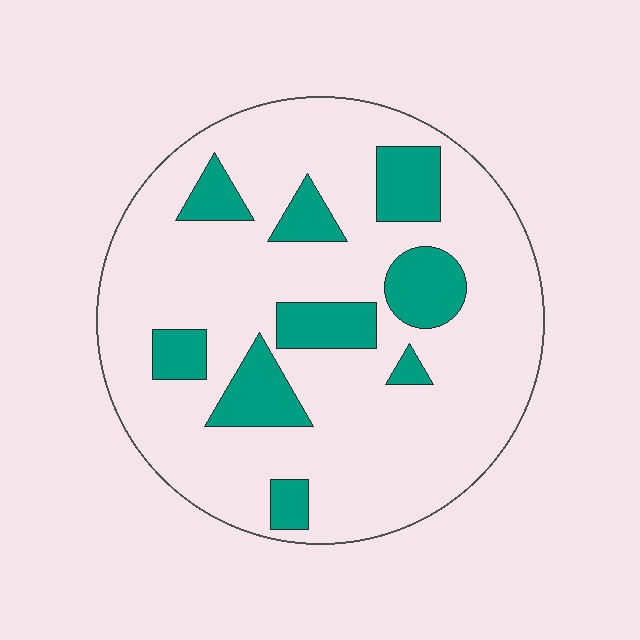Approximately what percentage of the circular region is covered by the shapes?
Approximately 20%.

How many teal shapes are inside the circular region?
9.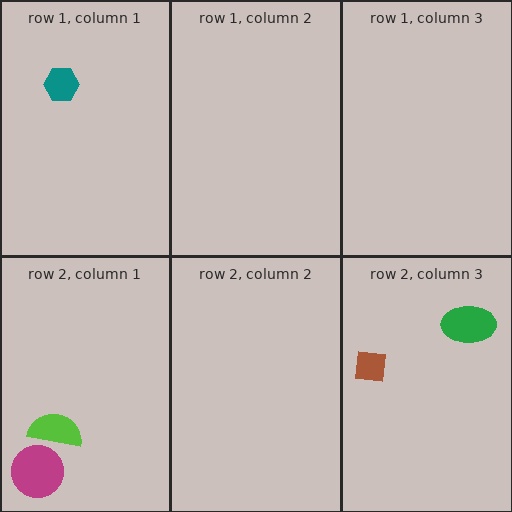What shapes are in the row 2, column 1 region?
The lime semicircle, the magenta circle.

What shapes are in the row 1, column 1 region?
The teal hexagon.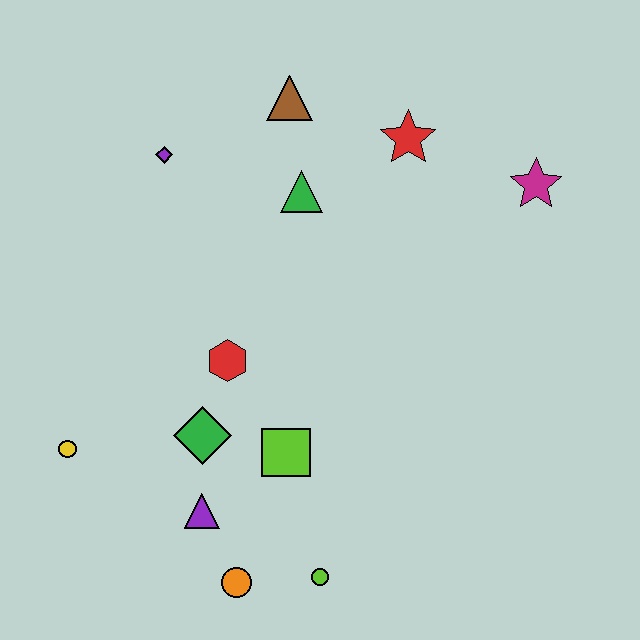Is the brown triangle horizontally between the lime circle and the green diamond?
Yes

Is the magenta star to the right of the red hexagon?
Yes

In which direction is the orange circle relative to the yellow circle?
The orange circle is to the right of the yellow circle.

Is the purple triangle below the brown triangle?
Yes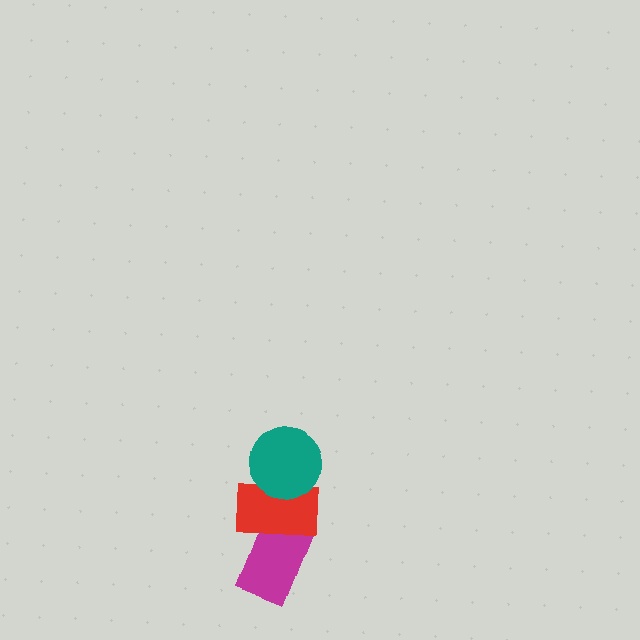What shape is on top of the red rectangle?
The teal circle is on top of the red rectangle.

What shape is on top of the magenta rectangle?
The red rectangle is on top of the magenta rectangle.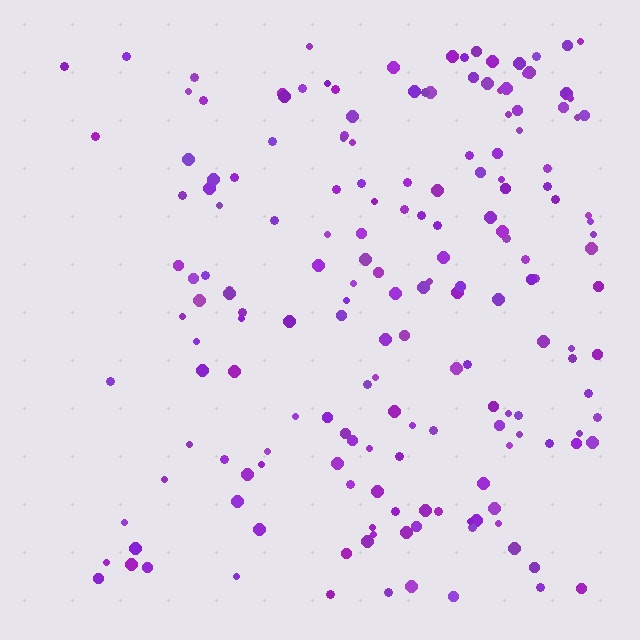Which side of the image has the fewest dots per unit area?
The left.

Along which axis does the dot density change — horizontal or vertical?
Horizontal.